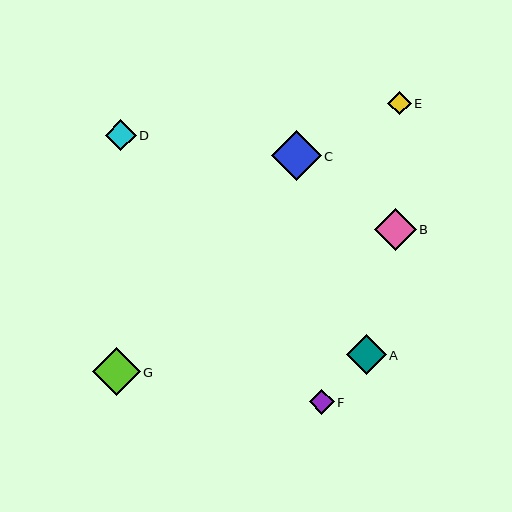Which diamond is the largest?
Diamond C is the largest with a size of approximately 50 pixels.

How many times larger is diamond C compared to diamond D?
Diamond C is approximately 1.6 times the size of diamond D.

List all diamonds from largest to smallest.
From largest to smallest: C, G, B, A, D, F, E.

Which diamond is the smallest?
Diamond E is the smallest with a size of approximately 24 pixels.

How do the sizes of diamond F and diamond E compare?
Diamond F and diamond E are approximately the same size.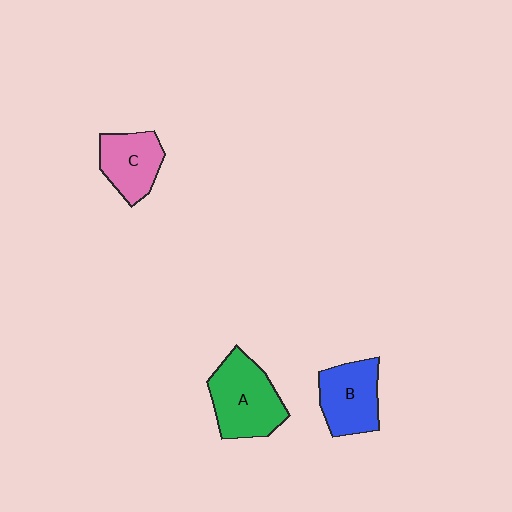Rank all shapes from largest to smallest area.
From largest to smallest: A (green), B (blue), C (pink).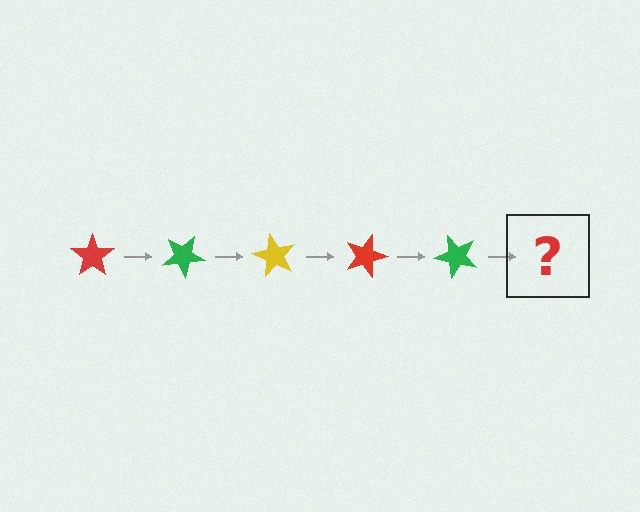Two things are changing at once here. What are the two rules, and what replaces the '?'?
The two rules are that it rotates 30 degrees each step and the color cycles through red, green, and yellow. The '?' should be a yellow star, rotated 150 degrees from the start.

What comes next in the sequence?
The next element should be a yellow star, rotated 150 degrees from the start.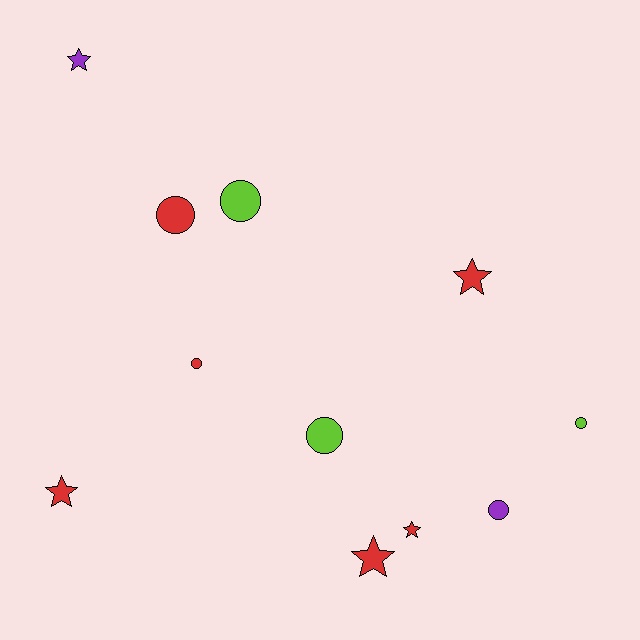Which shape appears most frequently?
Circle, with 6 objects.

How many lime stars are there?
There are no lime stars.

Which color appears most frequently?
Red, with 6 objects.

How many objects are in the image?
There are 11 objects.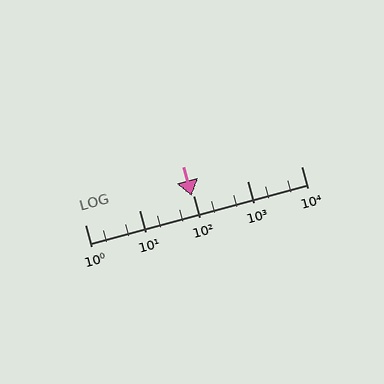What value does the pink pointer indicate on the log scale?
The pointer indicates approximately 94.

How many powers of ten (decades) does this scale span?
The scale spans 4 decades, from 1 to 10000.